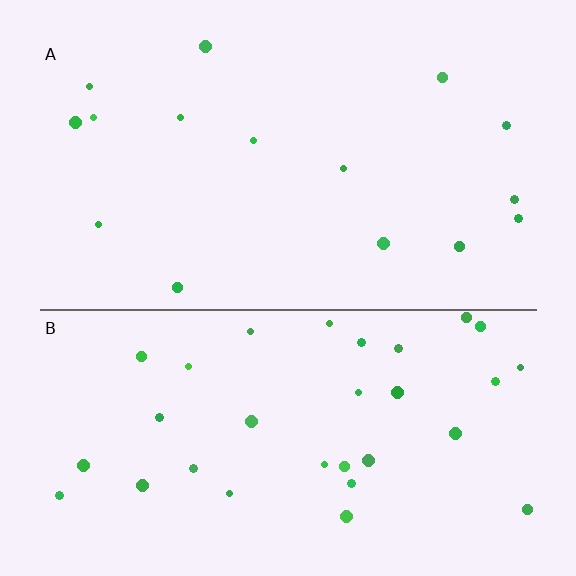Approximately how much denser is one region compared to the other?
Approximately 2.1× — region B over region A.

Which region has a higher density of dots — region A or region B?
B (the bottom).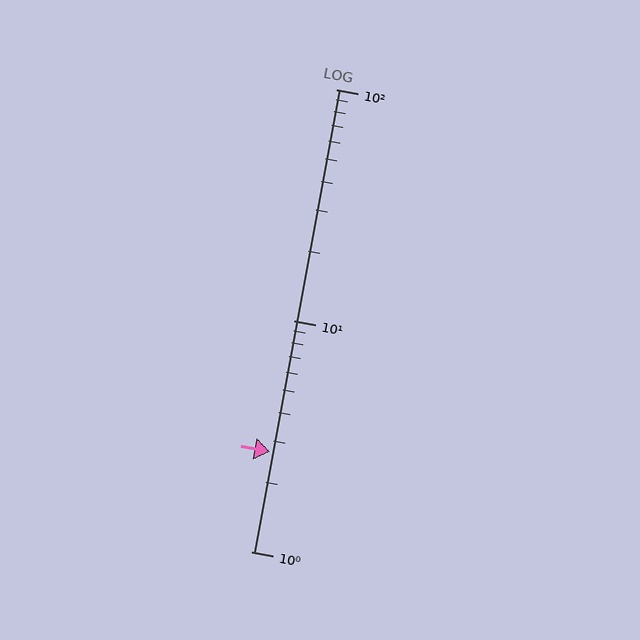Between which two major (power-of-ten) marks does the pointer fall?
The pointer is between 1 and 10.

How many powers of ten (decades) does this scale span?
The scale spans 2 decades, from 1 to 100.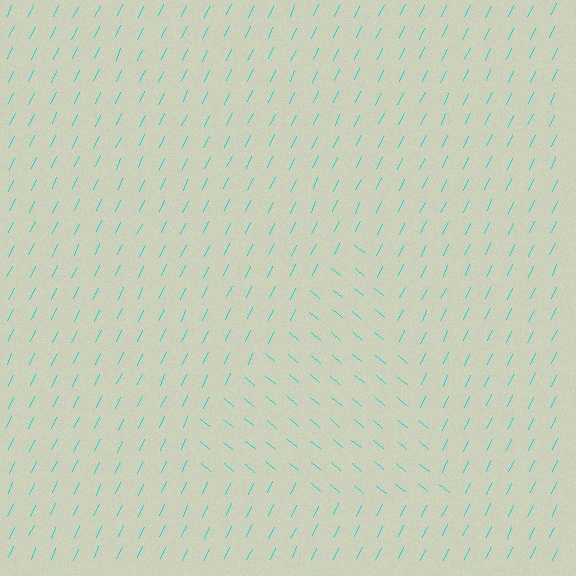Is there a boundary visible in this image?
Yes, there is a texture boundary formed by a change in line orientation.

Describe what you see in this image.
The image is filled with small cyan line segments. A triangle region in the image has lines oriented differently from the surrounding lines, creating a visible texture boundary.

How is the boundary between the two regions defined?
The boundary is defined purely by a change in line orientation (approximately 75 degrees difference). All lines are the same color and thickness.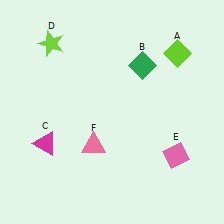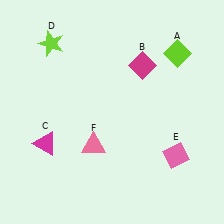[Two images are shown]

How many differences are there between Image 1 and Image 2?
There is 1 difference between the two images.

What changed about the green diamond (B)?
In Image 1, B is green. In Image 2, it changed to magenta.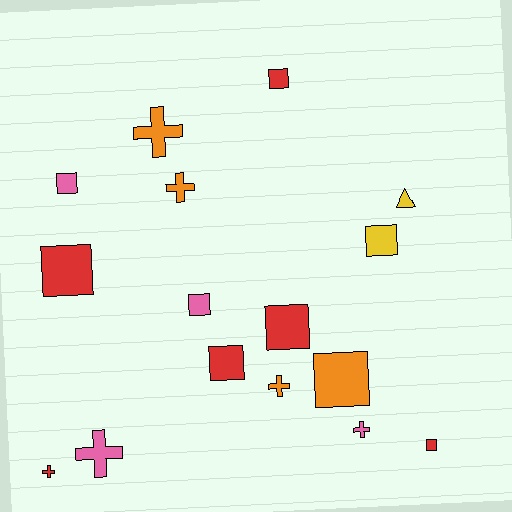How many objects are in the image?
There are 16 objects.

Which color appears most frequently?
Red, with 6 objects.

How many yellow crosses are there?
There are no yellow crosses.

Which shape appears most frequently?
Square, with 9 objects.